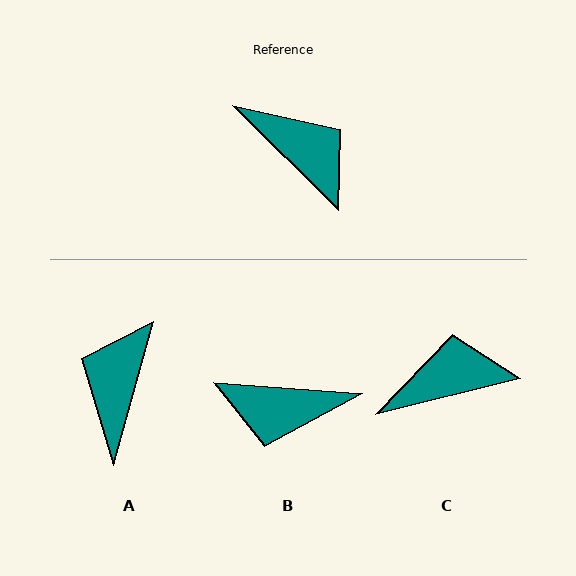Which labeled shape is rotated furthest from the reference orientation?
B, about 140 degrees away.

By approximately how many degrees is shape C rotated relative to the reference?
Approximately 59 degrees counter-clockwise.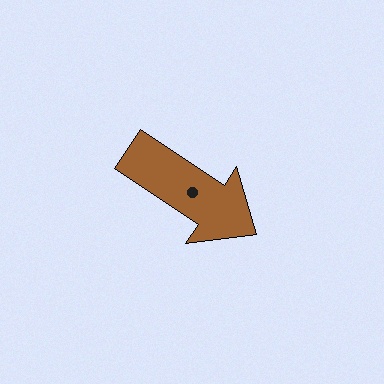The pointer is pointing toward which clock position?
Roughly 4 o'clock.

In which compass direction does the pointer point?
Southeast.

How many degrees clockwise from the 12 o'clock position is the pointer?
Approximately 124 degrees.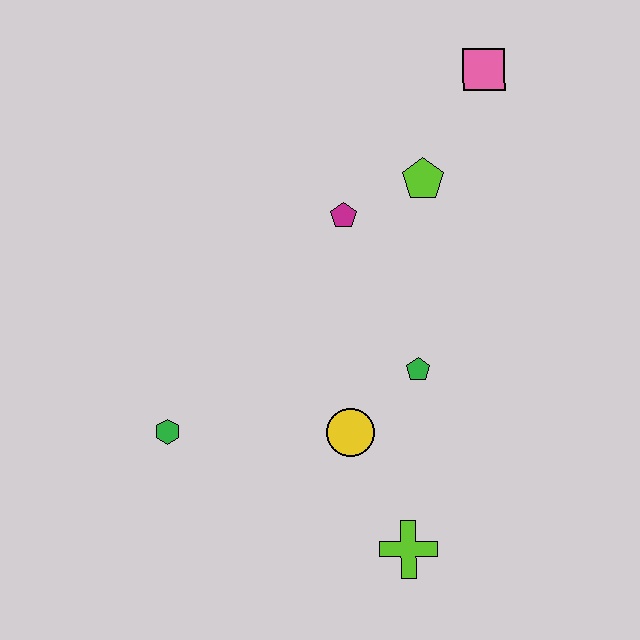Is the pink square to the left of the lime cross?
No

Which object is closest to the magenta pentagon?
The lime pentagon is closest to the magenta pentagon.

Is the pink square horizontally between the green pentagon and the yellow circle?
No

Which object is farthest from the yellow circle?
The pink square is farthest from the yellow circle.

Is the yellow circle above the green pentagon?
No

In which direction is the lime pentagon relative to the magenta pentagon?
The lime pentagon is to the right of the magenta pentagon.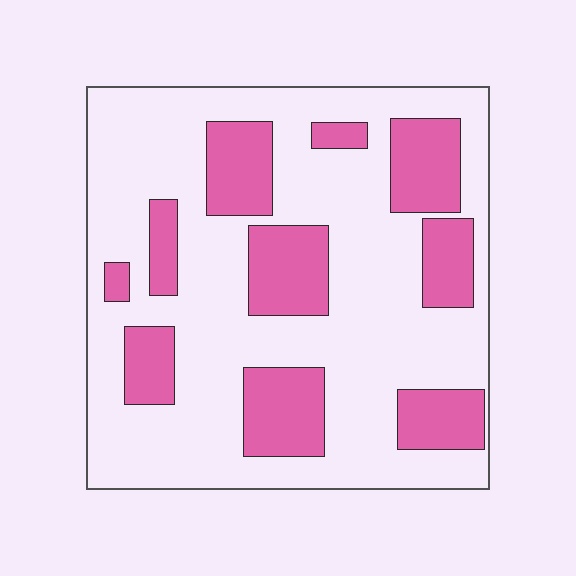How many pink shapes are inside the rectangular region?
10.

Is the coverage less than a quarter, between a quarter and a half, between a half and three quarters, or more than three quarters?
Between a quarter and a half.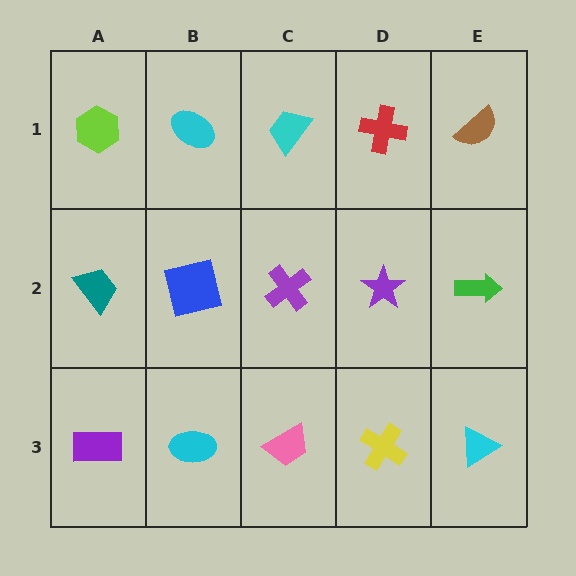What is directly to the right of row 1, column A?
A cyan ellipse.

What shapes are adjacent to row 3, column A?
A teal trapezoid (row 2, column A), a cyan ellipse (row 3, column B).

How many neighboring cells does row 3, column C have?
3.